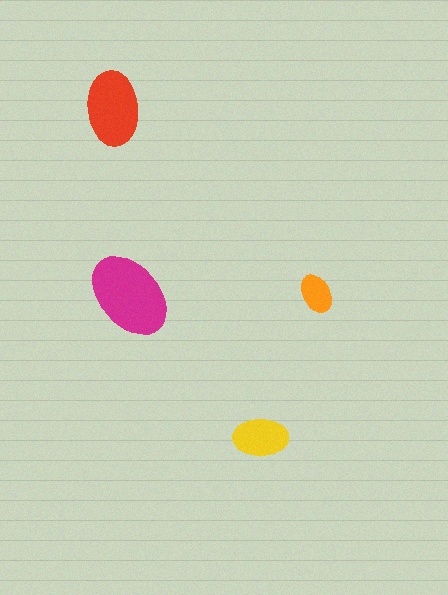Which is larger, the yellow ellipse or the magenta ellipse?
The magenta one.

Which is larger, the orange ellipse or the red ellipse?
The red one.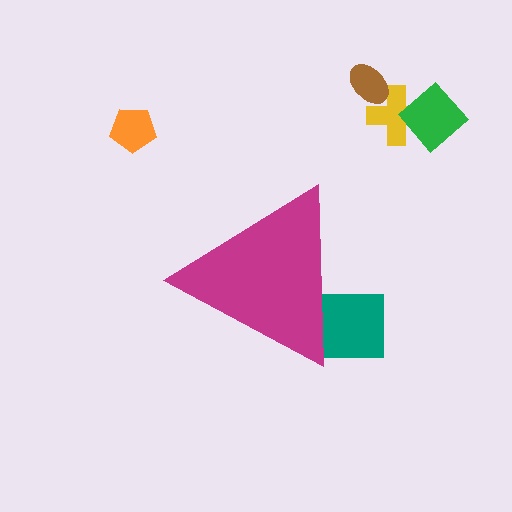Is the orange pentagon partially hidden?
No, the orange pentagon is fully visible.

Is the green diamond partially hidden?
No, the green diamond is fully visible.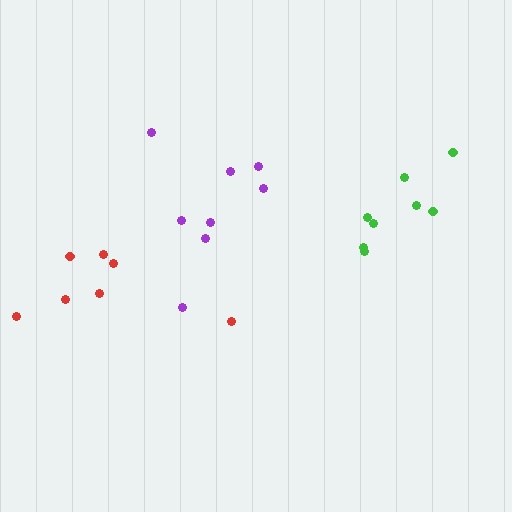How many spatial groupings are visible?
There are 3 spatial groupings.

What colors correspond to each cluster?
The clusters are colored: green, purple, red.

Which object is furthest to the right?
The green cluster is rightmost.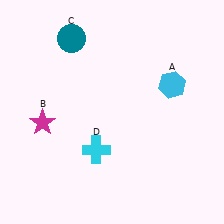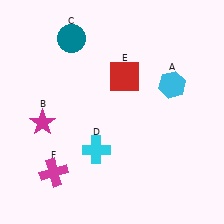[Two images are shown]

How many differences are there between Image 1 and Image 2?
There are 2 differences between the two images.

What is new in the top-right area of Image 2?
A red square (E) was added in the top-right area of Image 2.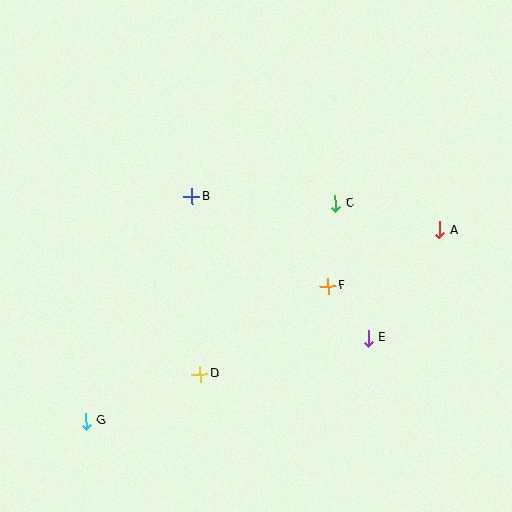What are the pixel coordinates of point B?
Point B is at (192, 197).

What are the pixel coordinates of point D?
Point D is at (200, 374).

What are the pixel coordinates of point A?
Point A is at (440, 230).